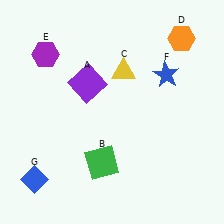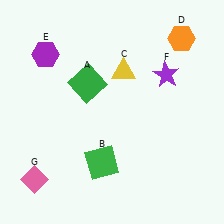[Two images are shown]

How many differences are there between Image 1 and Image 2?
There are 3 differences between the two images.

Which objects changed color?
A changed from purple to green. F changed from blue to purple. G changed from blue to pink.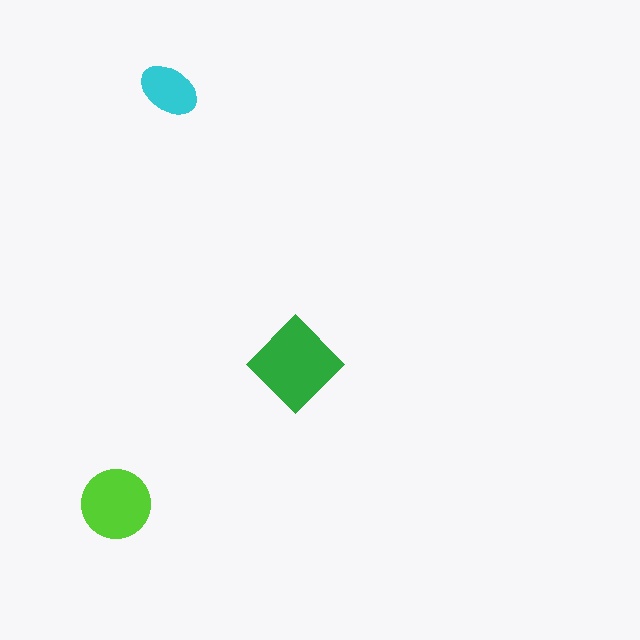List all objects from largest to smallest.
The green diamond, the lime circle, the cyan ellipse.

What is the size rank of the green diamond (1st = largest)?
1st.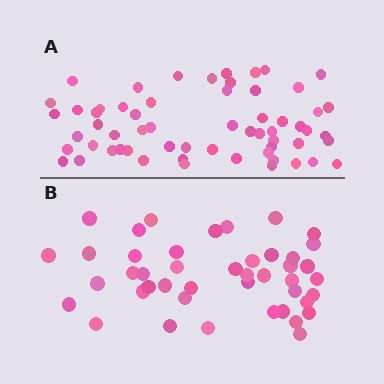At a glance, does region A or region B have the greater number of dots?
Region A (the top region) has more dots.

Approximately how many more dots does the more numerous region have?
Region A has approximately 15 more dots than region B.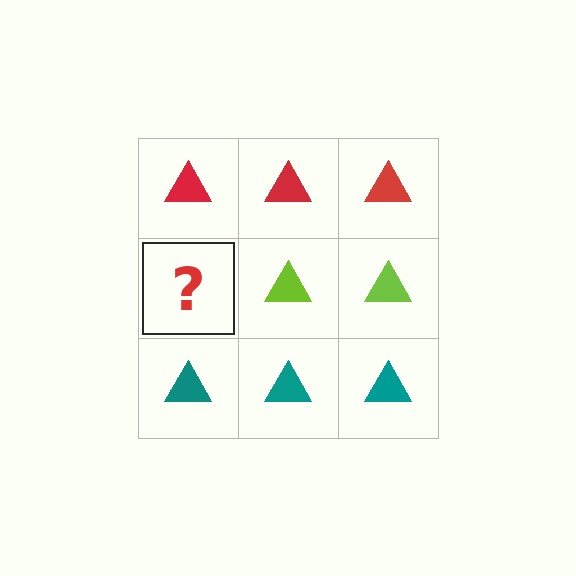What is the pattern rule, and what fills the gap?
The rule is that each row has a consistent color. The gap should be filled with a lime triangle.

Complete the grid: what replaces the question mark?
The question mark should be replaced with a lime triangle.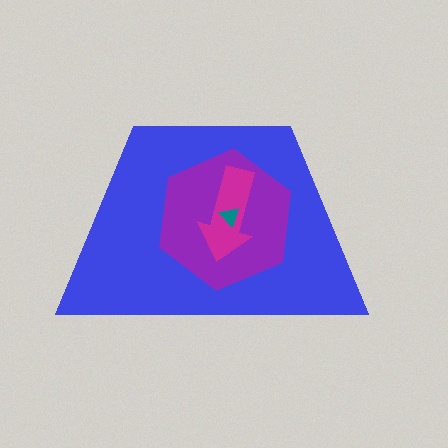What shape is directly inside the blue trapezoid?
The purple hexagon.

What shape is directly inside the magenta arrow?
The teal triangle.